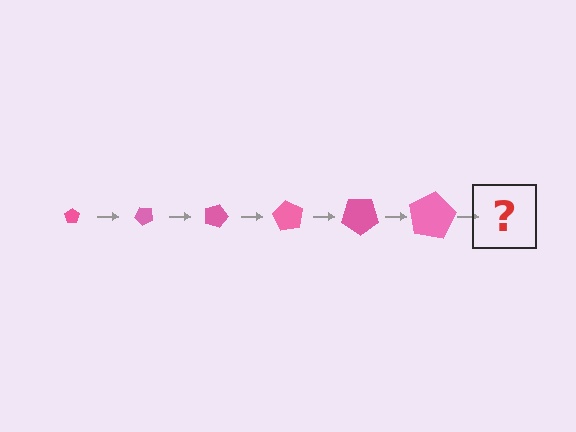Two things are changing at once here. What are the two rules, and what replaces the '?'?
The two rules are that the pentagon grows larger each step and it rotates 45 degrees each step. The '?' should be a pentagon, larger than the previous one and rotated 270 degrees from the start.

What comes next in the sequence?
The next element should be a pentagon, larger than the previous one and rotated 270 degrees from the start.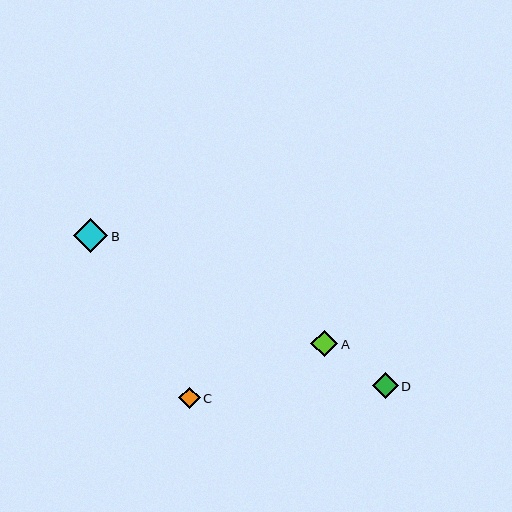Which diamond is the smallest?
Diamond C is the smallest with a size of approximately 21 pixels.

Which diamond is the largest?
Diamond B is the largest with a size of approximately 34 pixels.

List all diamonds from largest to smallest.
From largest to smallest: B, A, D, C.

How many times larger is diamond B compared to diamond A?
Diamond B is approximately 1.3 times the size of diamond A.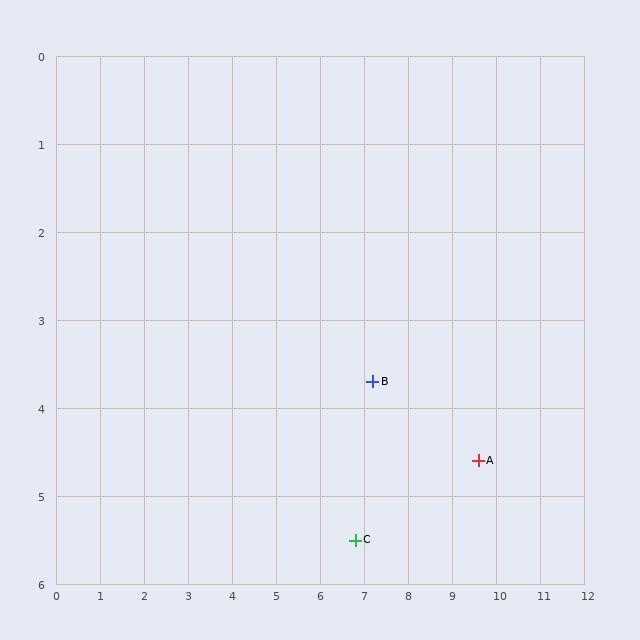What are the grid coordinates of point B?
Point B is at approximately (7.2, 3.7).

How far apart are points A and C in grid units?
Points A and C are about 2.9 grid units apart.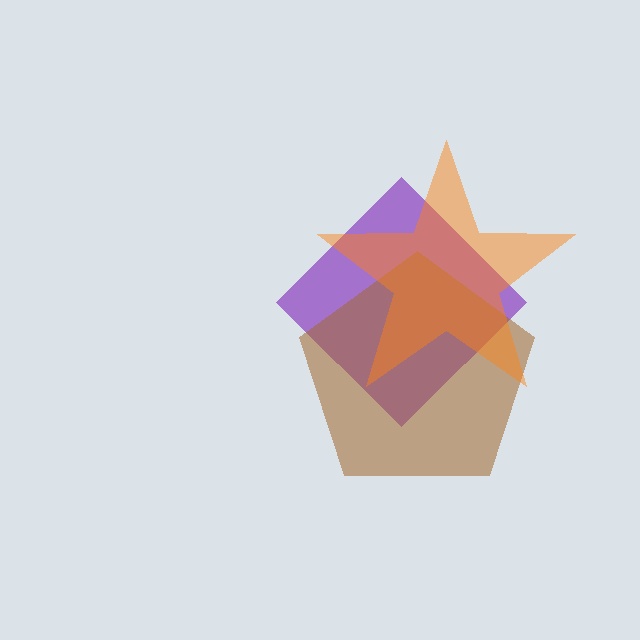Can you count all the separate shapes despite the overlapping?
Yes, there are 3 separate shapes.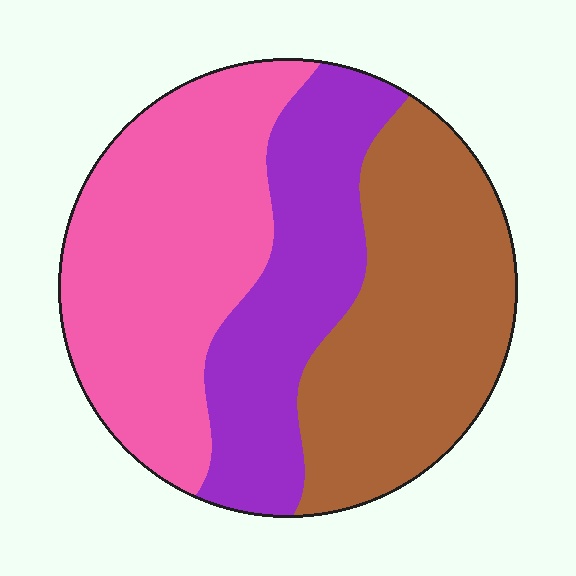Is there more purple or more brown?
Brown.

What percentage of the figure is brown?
Brown takes up about one third (1/3) of the figure.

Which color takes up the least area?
Purple, at roughly 25%.